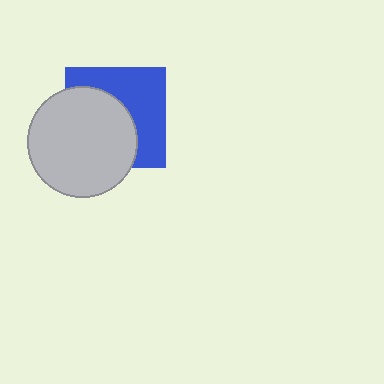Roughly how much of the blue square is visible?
About half of it is visible (roughly 48%).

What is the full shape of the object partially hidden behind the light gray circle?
The partially hidden object is a blue square.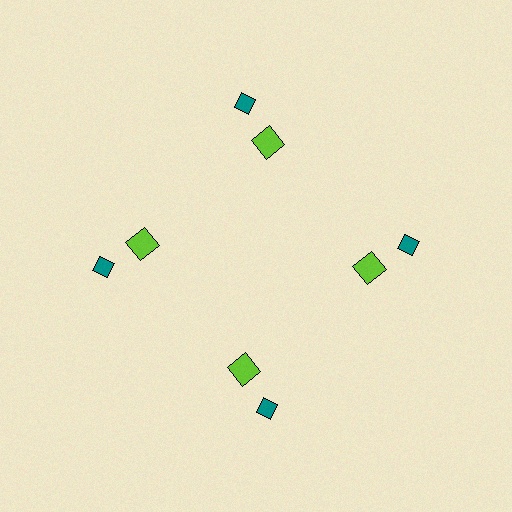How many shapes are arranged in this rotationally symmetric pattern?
There are 8 shapes, arranged in 4 groups of 2.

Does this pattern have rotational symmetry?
Yes, this pattern has 4-fold rotational symmetry. It looks the same after rotating 90 degrees around the center.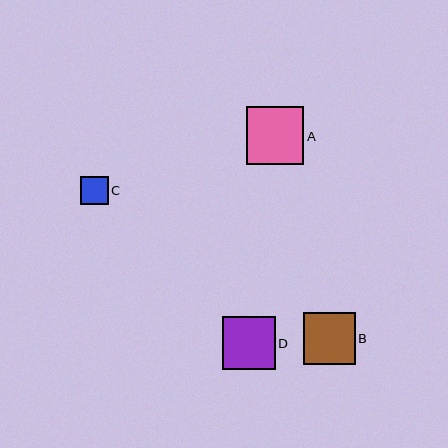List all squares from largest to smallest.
From largest to smallest: A, D, B, C.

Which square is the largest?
Square A is the largest with a size of approximately 58 pixels.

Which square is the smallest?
Square C is the smallest with a size of approximately 27 pixels.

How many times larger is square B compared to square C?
Square B is approximately 1.9 times the size of square C.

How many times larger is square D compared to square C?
Square D is approximately 1.9 times the size of square C.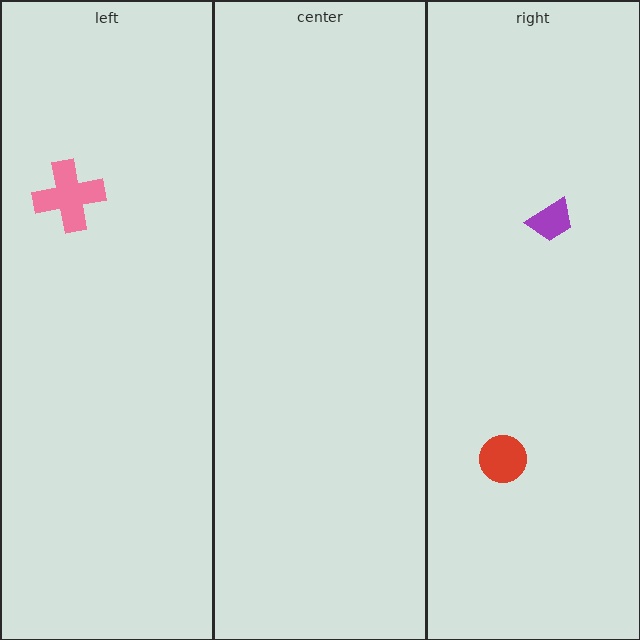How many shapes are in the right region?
2.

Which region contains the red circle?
The right region.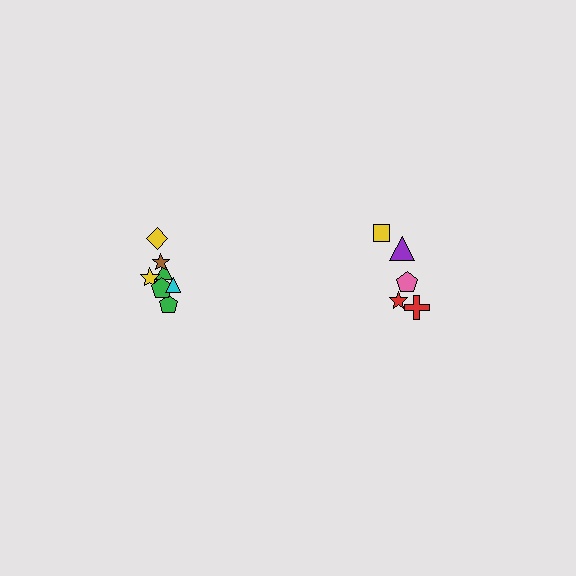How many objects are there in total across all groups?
There are 13 objects.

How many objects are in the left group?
There are 8 objects.